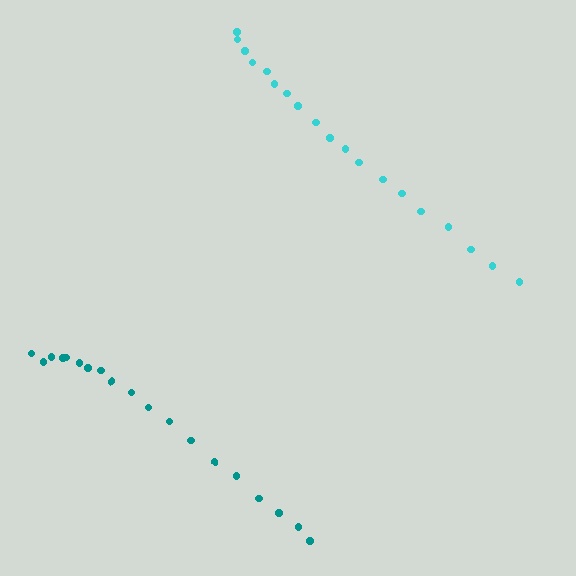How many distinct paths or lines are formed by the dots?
There are 2 distinct paths.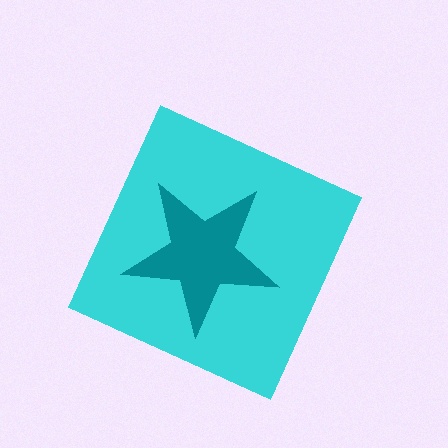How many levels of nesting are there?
2.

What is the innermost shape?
The teal star.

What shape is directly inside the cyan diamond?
The teal star.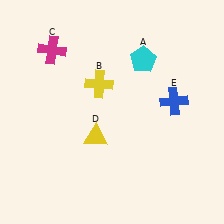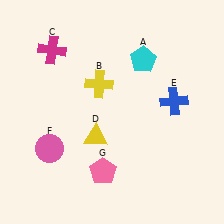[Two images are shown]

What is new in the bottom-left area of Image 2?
A pink circle (F) was added in the bottom-left area of Image 2.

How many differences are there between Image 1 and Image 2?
There are 2 differences between the two images.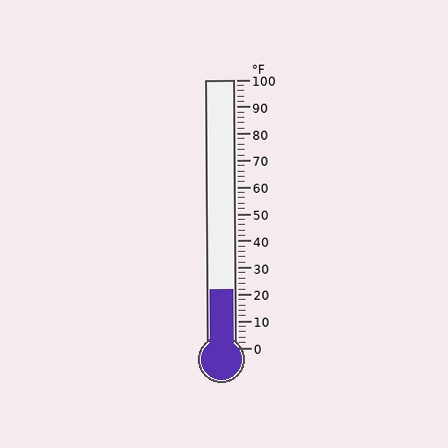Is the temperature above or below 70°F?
The temperature is below 70°F.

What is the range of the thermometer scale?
The thermometer scale ranges from 0°F to 100°F.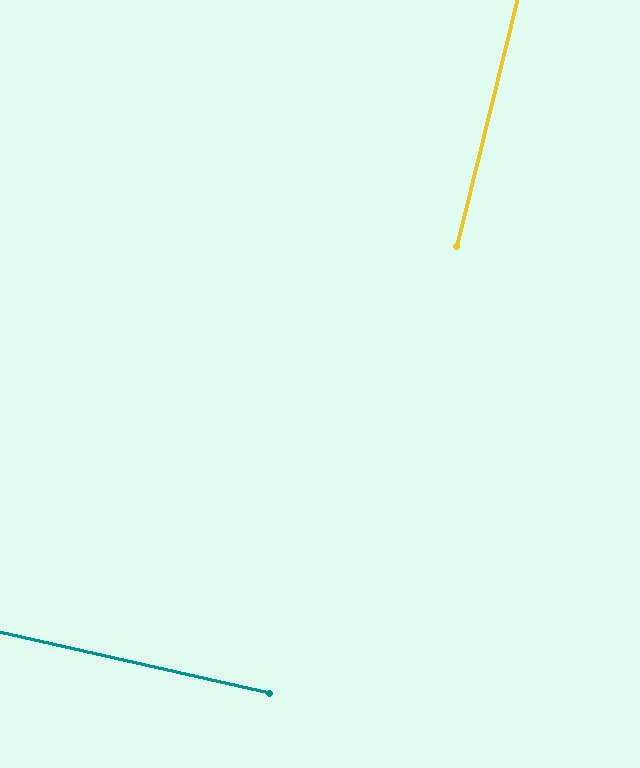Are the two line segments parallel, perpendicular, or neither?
Perpendicular — they meet at approximately 89°.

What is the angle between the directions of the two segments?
Approximately 89 degrees.